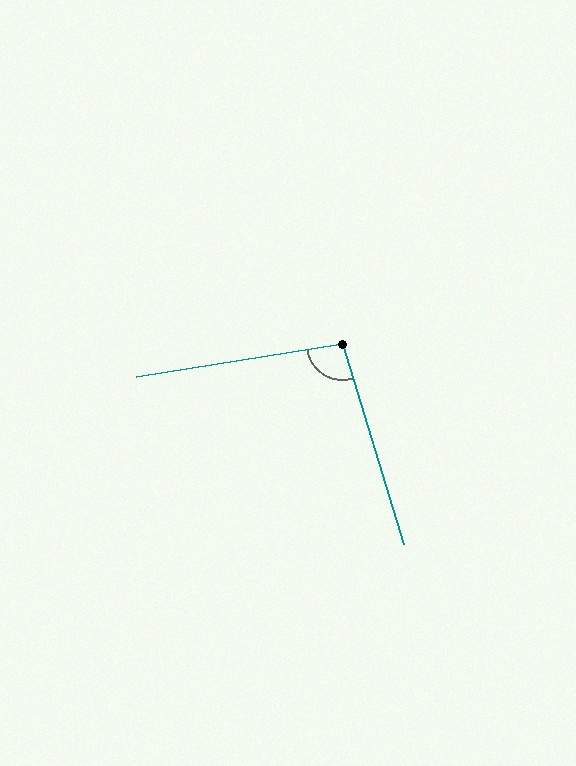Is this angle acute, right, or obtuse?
It is obtuse.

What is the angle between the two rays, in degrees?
Approximately 98 degrees.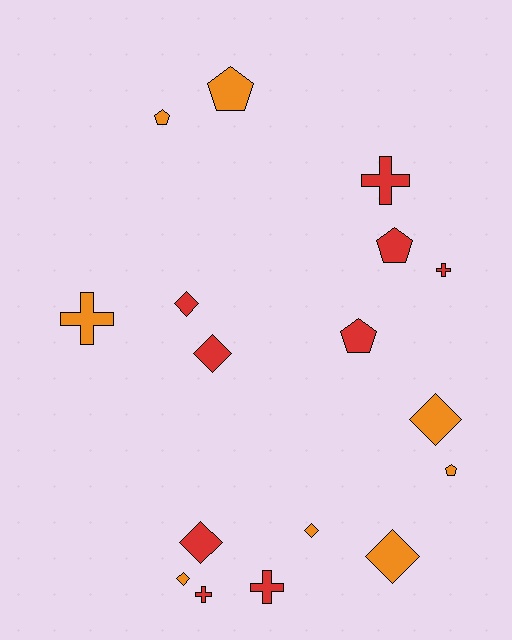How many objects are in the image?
There are 17 objects.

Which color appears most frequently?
Red, with 9 objects.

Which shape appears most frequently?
Diamond, with 7 objects.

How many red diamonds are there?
There are 3 red diamonds.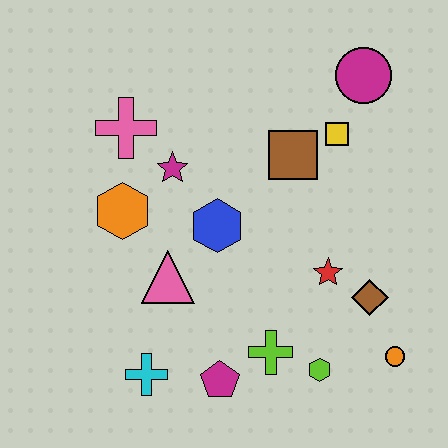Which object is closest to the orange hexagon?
The magenta star is closest to the orange hexagon.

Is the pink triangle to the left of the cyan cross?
No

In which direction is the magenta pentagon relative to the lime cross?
The magenta pentagon is to the left of the lime cross.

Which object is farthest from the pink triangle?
The magenta circle is farthest from the pink triangle.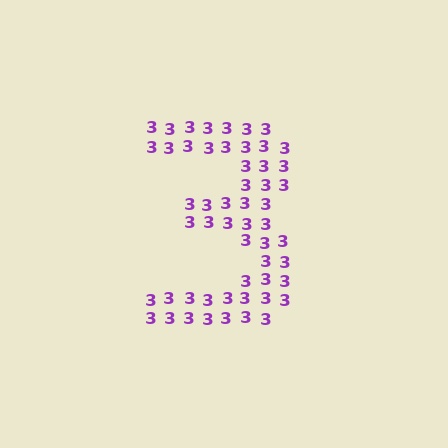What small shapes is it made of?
It is made of small digit 3's.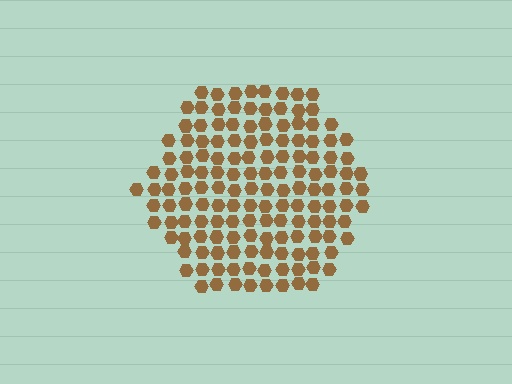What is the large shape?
The large shape is a hexagon.